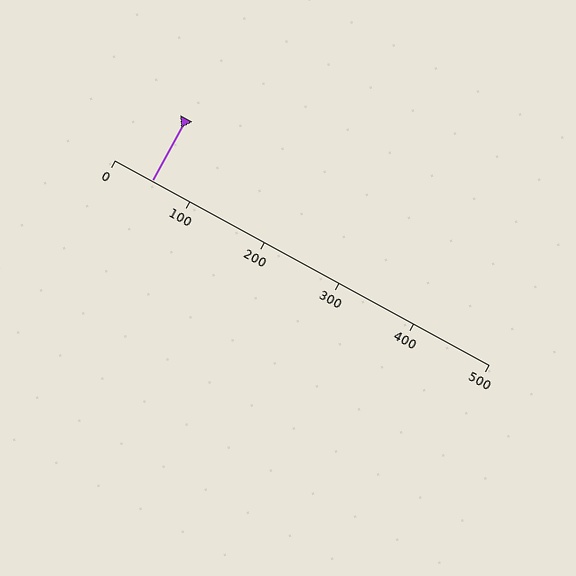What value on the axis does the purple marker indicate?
The marker indicates approximately 50.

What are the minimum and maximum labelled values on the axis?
The axis runs from 0 to 500.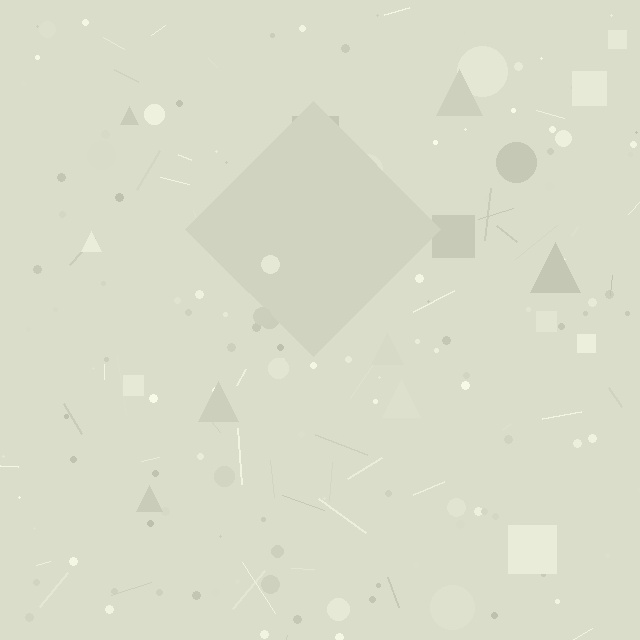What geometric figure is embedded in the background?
A diamond is embedded in the background.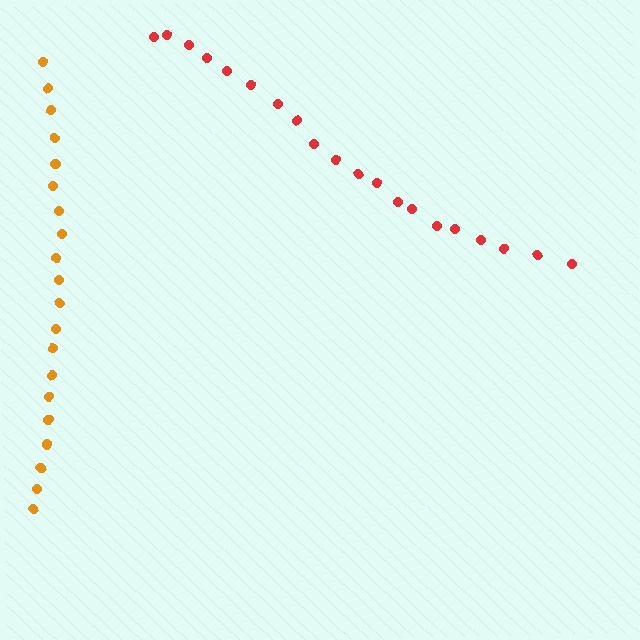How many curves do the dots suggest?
There are 2 distinct paths.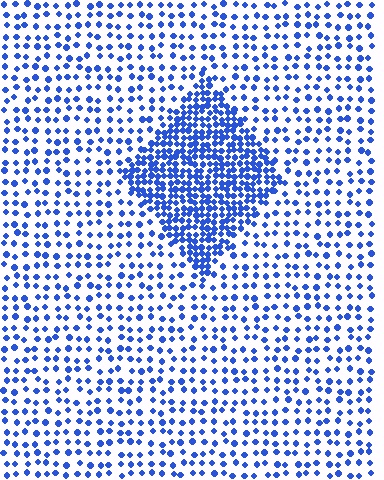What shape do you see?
I see a diamond.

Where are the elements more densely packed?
The elements are more densely packed inside the diamond boundary.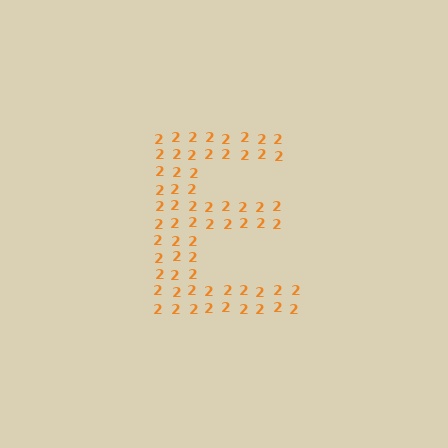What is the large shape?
The large shape is the letter E.